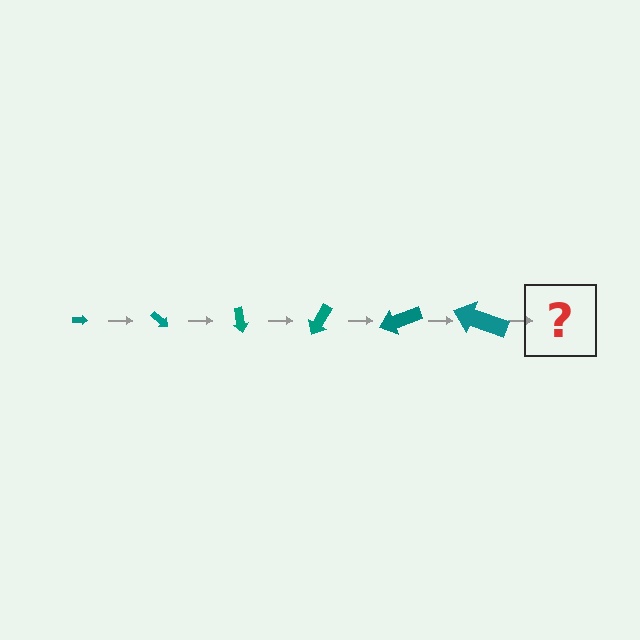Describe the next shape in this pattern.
It should be an arrow, larger than the previous one and rotated 240 degrees from the start.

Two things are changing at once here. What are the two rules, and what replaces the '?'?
The two rules are that the arrow grows larger each step and it rotates 40 degrees each step. The '?' should be an arrow, larger than the previous one and rotated 240 degrees from the start.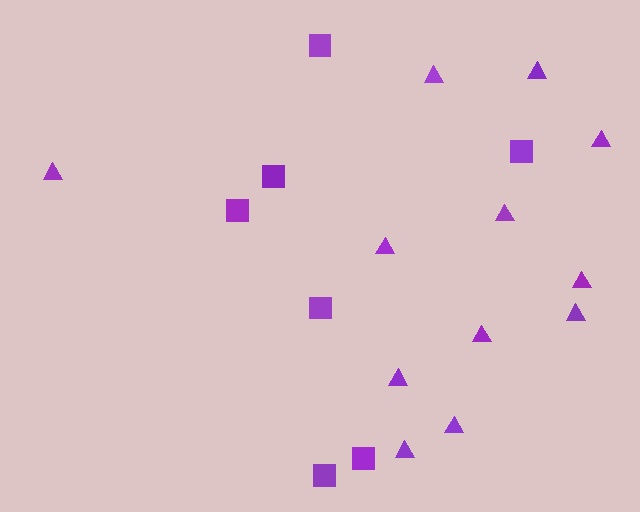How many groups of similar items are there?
There are 2 groups: one group of triangles (12) and one group of squares (7).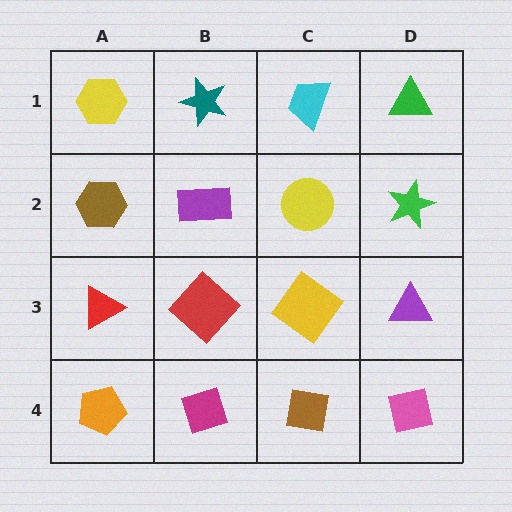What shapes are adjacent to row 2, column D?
A green triangle (row 1, column D), a purple triangle (row 3, column D), a yellow circle (row 2, column C).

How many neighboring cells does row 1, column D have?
2.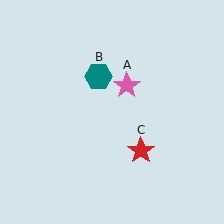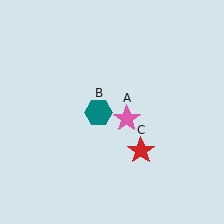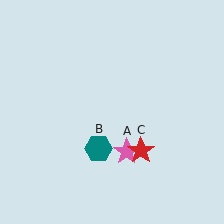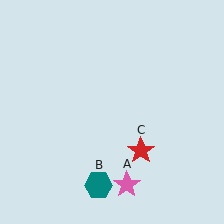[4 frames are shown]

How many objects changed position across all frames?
2 objects changed position: pink star (object A), teal hexagon (object B).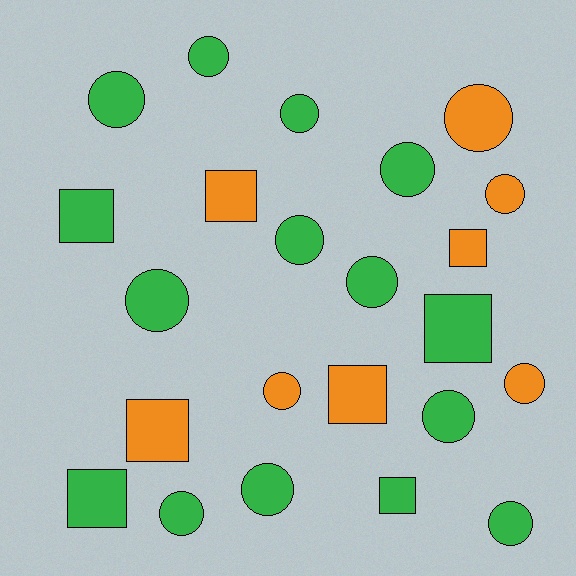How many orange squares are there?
There are 4 orange squares.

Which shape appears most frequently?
Circle, with 15 objects.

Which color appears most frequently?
Green, with 15 objects.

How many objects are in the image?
There are 23 objects.